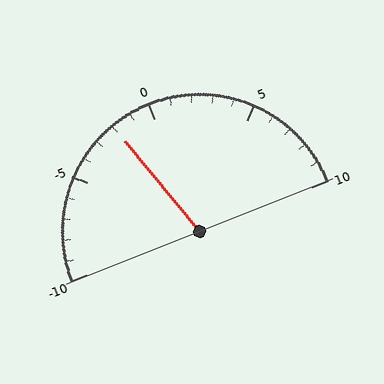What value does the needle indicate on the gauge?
The needle indicates approximately -2.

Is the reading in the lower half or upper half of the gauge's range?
The reading is in the lower half of the range (-10 to 10).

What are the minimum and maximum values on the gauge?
The gauge ranges from -10 to 10.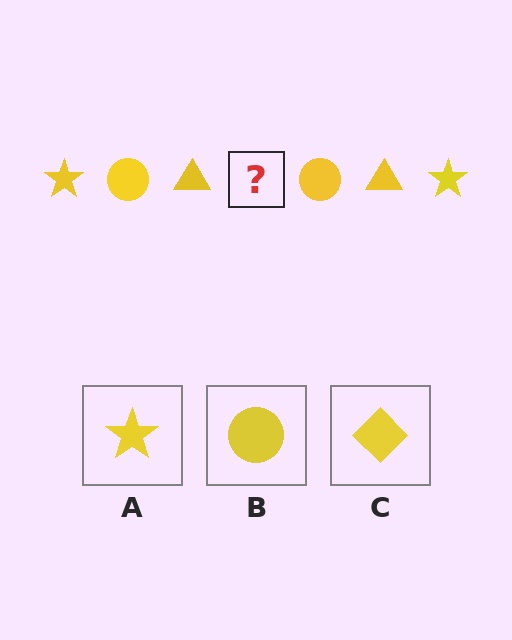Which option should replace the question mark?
Option A.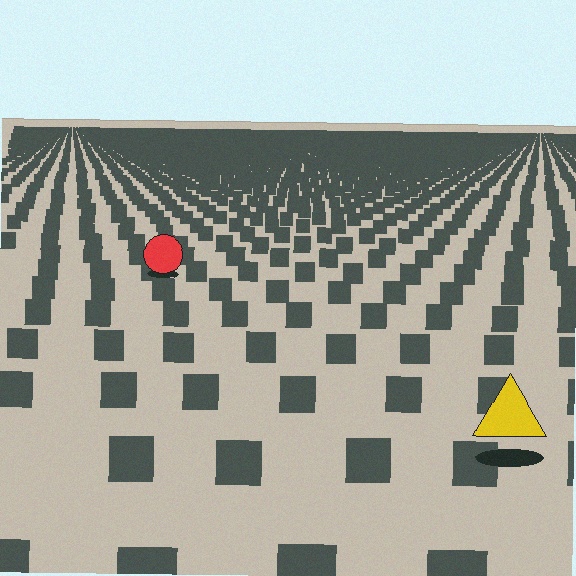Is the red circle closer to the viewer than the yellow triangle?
No. The yellow triangle is closer — you can tell from the texture gradient: the ground texture is coarser near it.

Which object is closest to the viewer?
The yellow triangle is closest. The texture marks near it are larger and more spread out.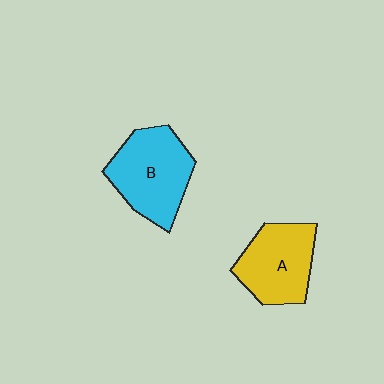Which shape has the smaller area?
Shape A (yellow).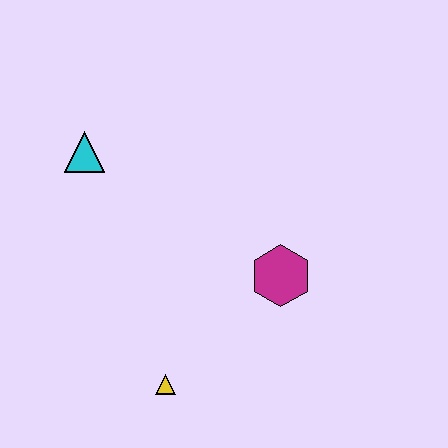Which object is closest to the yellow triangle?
The magenta hexagon is closest to the yellow triangle.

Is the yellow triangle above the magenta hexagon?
No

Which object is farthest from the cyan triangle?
The yellow triangle is farthest from the cyan triangle.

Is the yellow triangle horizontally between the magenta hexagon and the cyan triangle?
Yes